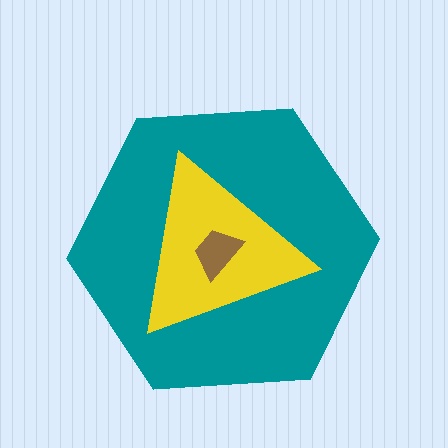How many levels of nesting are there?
3.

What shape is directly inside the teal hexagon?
The yellow triangle.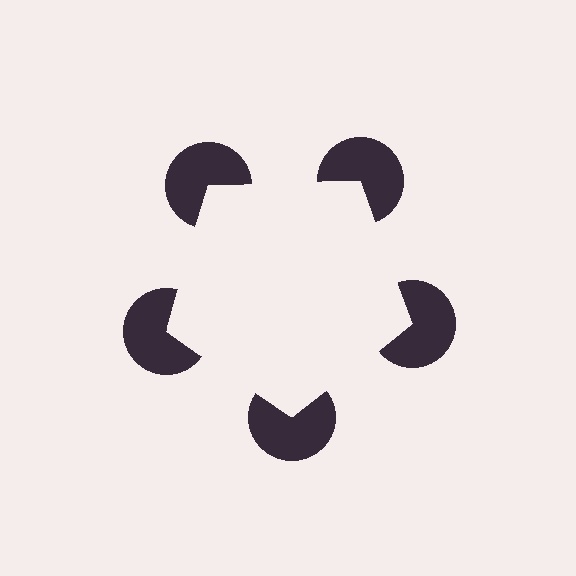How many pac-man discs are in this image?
There are 5 — one at each vertex of the illusory pentagon.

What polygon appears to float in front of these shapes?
An illusory pentagon — its edges are inferred from the aligned wedge cuts in the pac-man discs, not physically drawn.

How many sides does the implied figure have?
5 sides.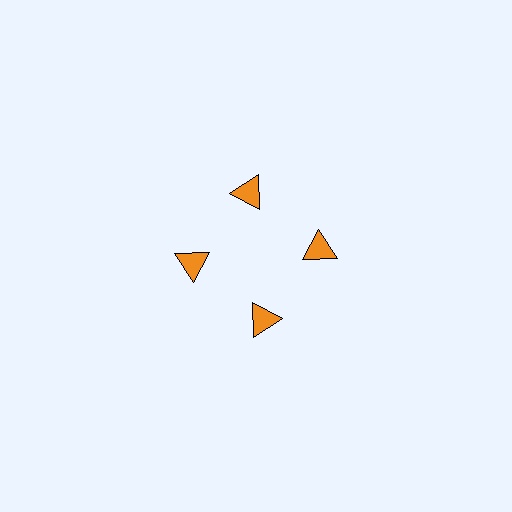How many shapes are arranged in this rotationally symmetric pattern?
There are 4 shapes, arranged in 4 groups of 1.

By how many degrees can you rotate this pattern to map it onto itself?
The pattern maps onto itself every 90 degrees of rotation.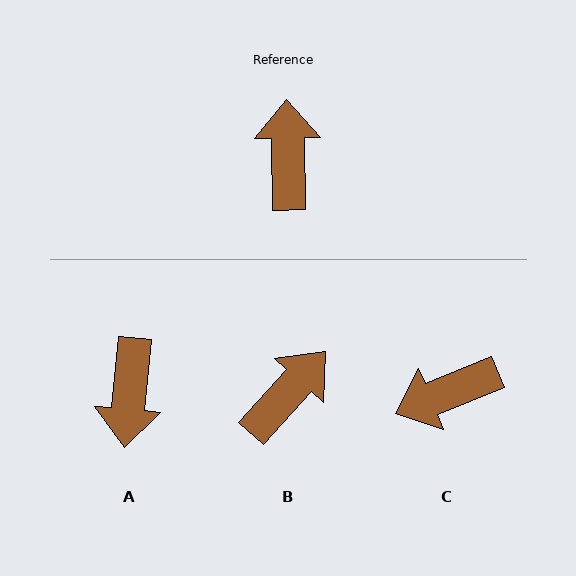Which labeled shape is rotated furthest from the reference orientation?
A, about 173 degrees away.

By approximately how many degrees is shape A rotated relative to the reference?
Approximately 173 degrees counter-clockwise.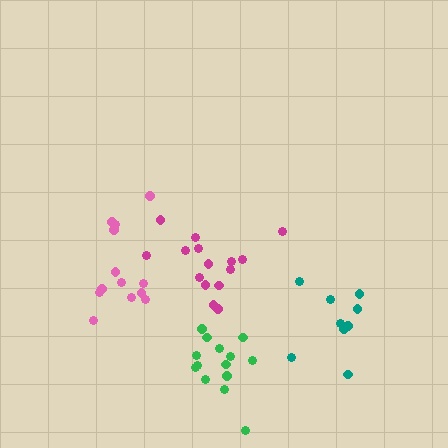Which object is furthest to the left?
The pink cluster is leftmost.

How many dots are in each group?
Group 1: 13 dots, Group 2: 9 dots, Group 3: 14 dots, Group 4: 15 dots (51 total).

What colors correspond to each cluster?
The clusters are colored: pink, teal, green, magenta.